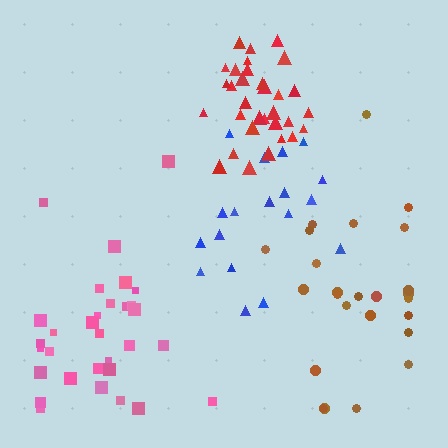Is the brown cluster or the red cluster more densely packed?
Red.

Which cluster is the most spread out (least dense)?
Brown.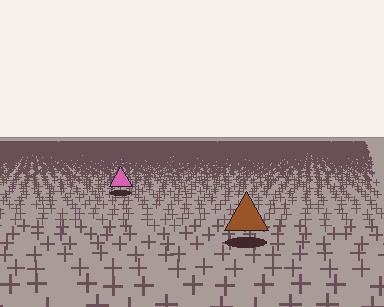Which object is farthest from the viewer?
The pink triangle is farthest from the viewer. It appears smaller and the ground texture around it is denser.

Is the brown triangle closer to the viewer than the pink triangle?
Yes. The brown triangle is closer — you can tell from the texture gradient: the ground texture is coarser near it.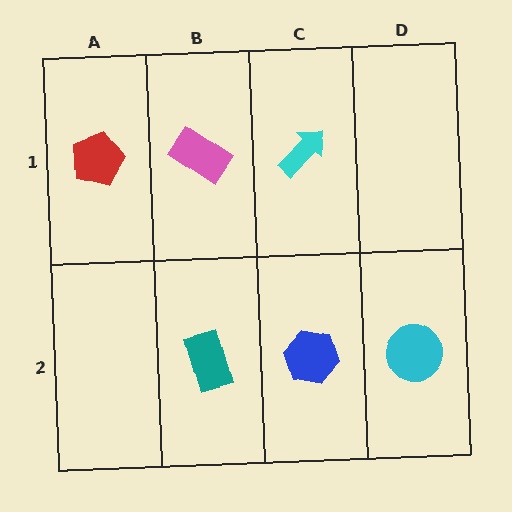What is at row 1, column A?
A red pentagon.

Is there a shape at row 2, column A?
No, that cell is empty.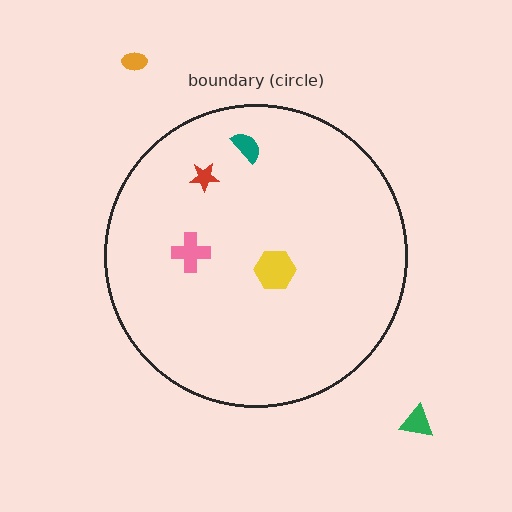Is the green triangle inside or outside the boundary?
Outside.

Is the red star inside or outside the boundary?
Inside.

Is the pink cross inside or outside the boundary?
Inside.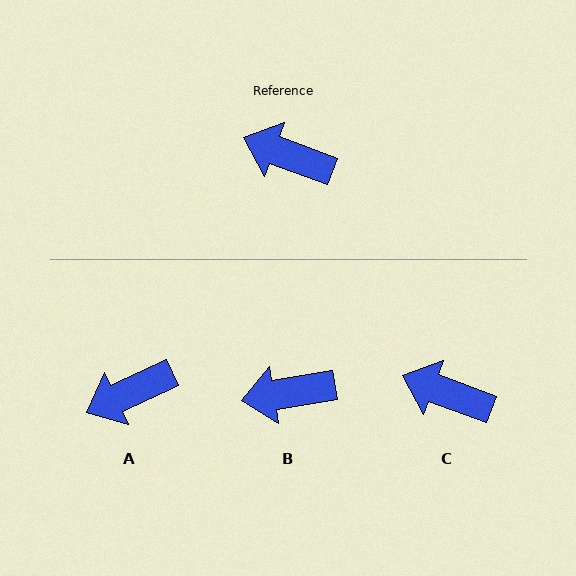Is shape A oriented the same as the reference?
No, it is off by about 45 degrees.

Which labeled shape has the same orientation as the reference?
C.